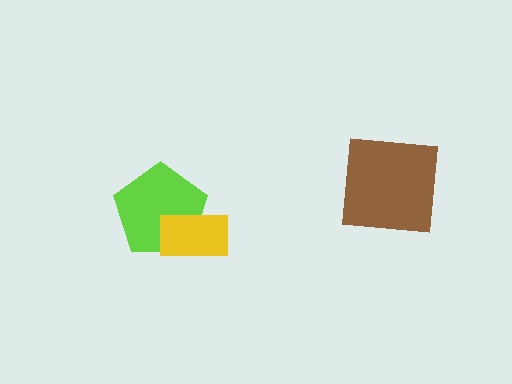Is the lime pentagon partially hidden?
Yes, it is partially covered by another shape.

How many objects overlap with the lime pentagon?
1 object overlaps with the lime pentagon.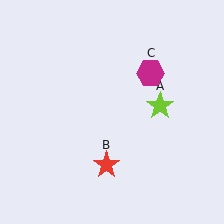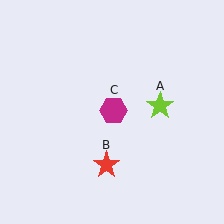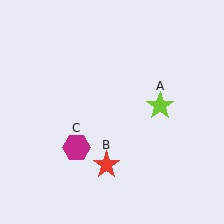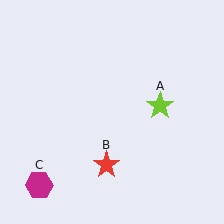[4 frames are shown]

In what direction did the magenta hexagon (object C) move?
The magenta hexagon (object C) moved down and to the left.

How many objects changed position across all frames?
1 object changed position: magenta hexagon (object C).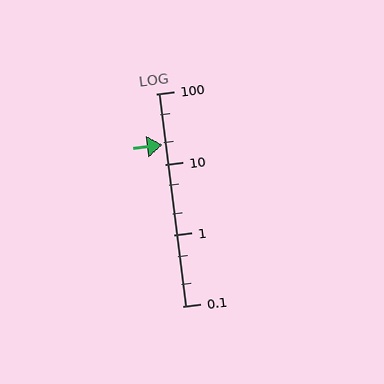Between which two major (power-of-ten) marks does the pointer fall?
The pointer is between 10 and 100.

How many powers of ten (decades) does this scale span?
The scale spans 3 decades, from 0.1 to 100.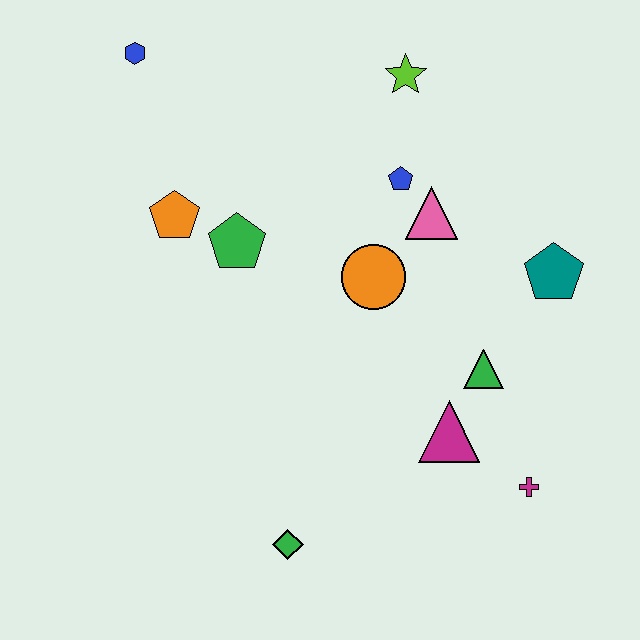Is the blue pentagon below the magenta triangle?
No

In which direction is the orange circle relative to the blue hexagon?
The orange circle is to the right of the blue hexagon.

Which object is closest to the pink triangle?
The blue pentagon is closest to the pink triangle.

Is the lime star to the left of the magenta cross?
Yes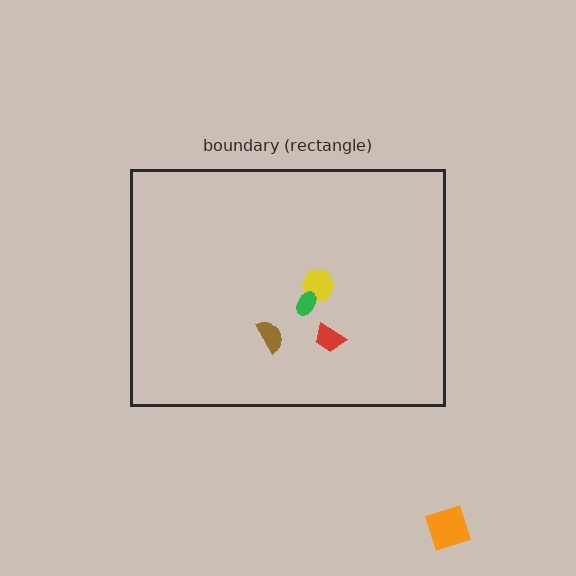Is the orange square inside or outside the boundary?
Outside.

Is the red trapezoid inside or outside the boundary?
Inside.